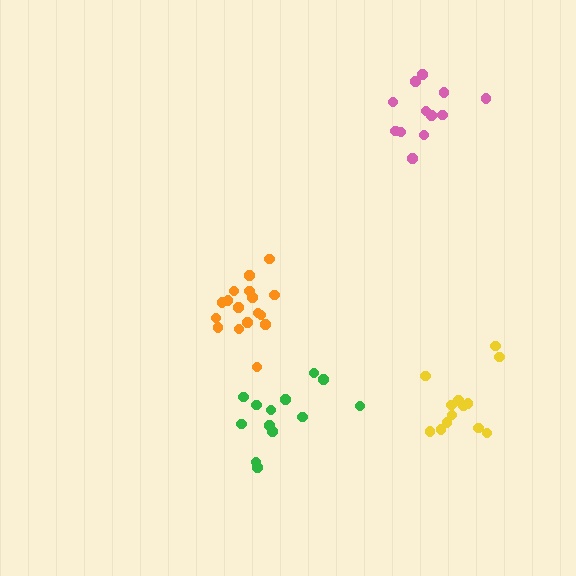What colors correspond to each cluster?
The clusters are colored: pink, orange, yellow, green.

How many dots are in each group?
Group 1: 13 dots, Group 2: 17 dots, Group 3: 13 dots, Group 4: 13 dots (56 total).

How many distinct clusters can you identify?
There are 4 distinct clusters.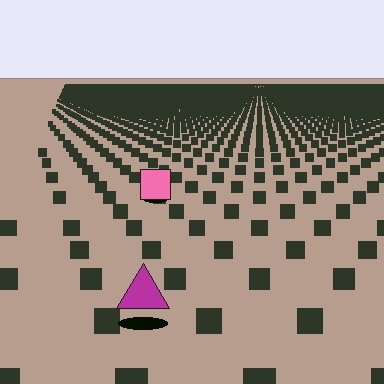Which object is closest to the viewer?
The magenta triangle is closest. The texture marks near it are larger and more spread out.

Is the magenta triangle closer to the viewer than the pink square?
Yes. The magenta triangle is closer — you can tell from the texture gradient: the ground texture is coarser near it.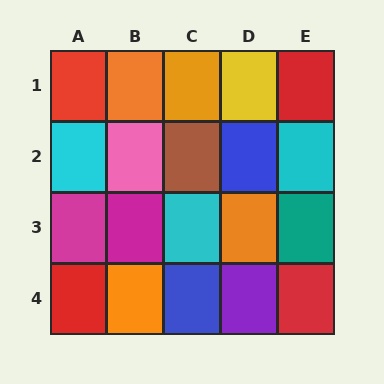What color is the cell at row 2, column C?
Brown.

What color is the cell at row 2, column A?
Cyan.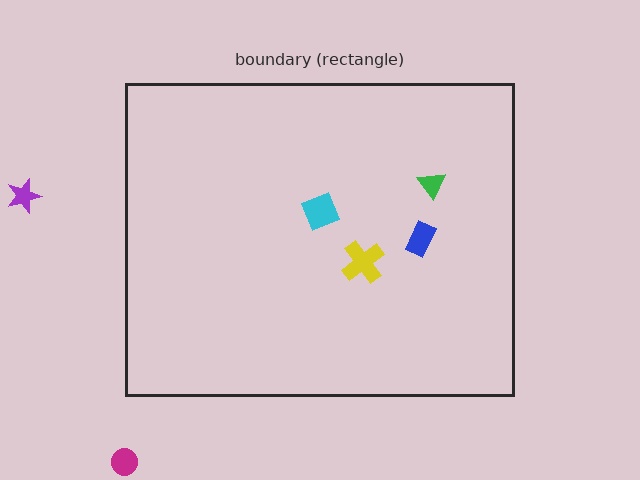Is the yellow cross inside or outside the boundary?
Inside.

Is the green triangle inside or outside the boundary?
Inside.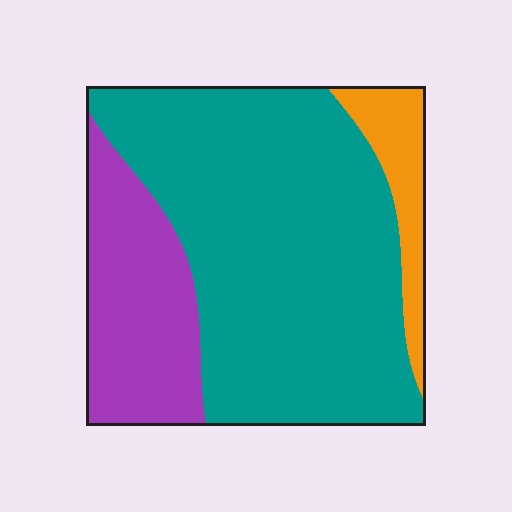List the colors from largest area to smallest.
From largest to smallest: teal, purple, orange.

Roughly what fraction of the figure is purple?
Purple takes up about one quarter (1/4) of the figure.